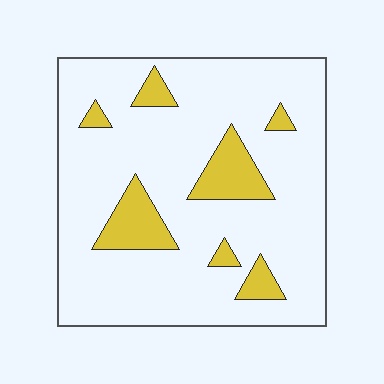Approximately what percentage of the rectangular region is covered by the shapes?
Approximately 15%.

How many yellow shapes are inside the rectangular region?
7.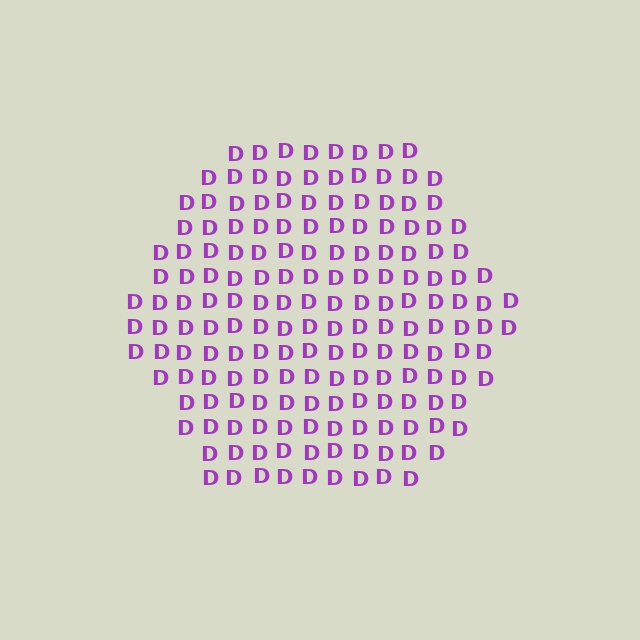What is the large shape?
The large shape is a hexagon.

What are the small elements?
The small elements are letter D's.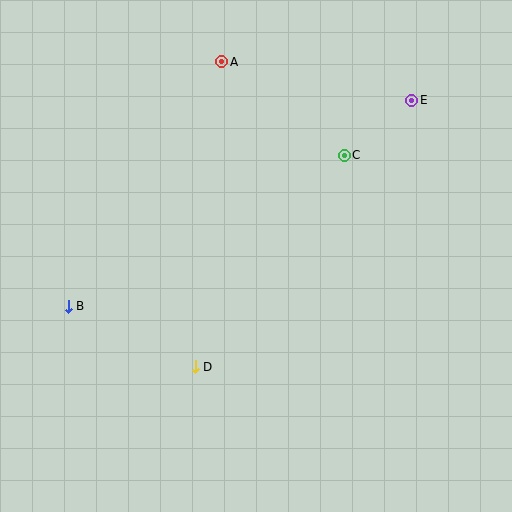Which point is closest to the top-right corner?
Point E is closest to the top-right corner.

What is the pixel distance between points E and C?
The distance between E and C is 87 pixels.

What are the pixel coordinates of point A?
Point A is at (222, 62).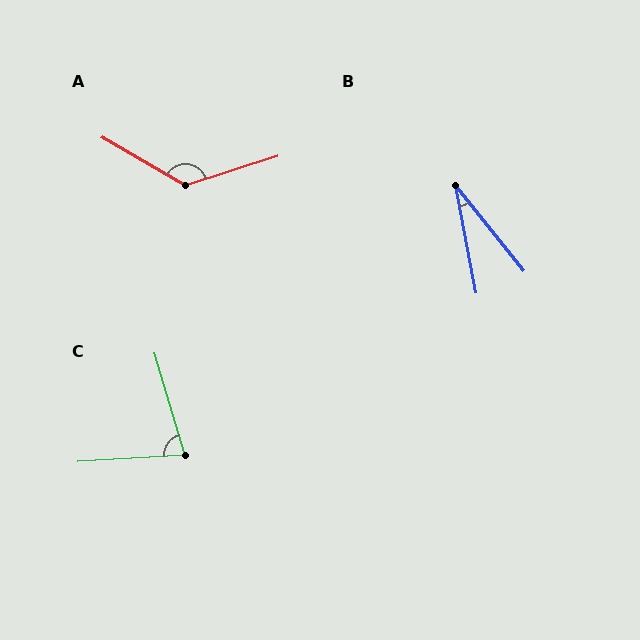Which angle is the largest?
A, at approximately 132 degrees.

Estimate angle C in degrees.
Approximately 77 degrees.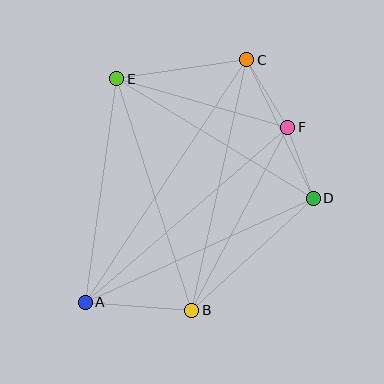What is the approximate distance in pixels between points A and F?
The distance between A and F is approximately 268 pixels.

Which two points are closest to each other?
Points D and F are closest to each other.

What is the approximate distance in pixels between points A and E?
The distance between A and E is approximately 226 pixels.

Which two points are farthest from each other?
Points A and C are farthest from each other.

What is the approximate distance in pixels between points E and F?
The distance between E and F is approximately 178 pixels.